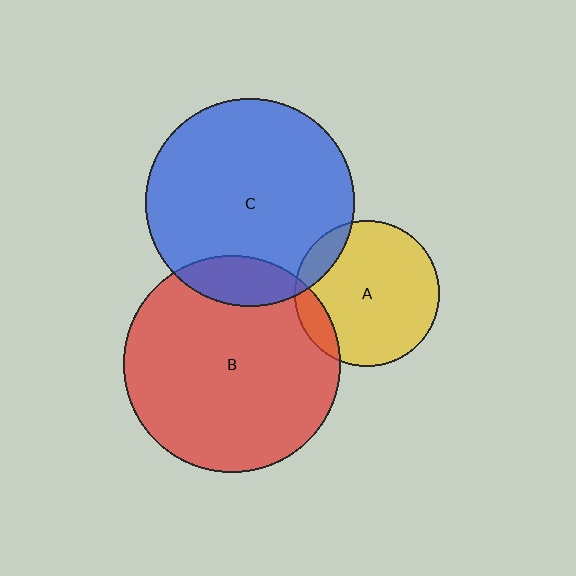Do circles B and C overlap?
Yes.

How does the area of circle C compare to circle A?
Approximately 2.0 times.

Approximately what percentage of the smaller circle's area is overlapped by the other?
Approximately 15%.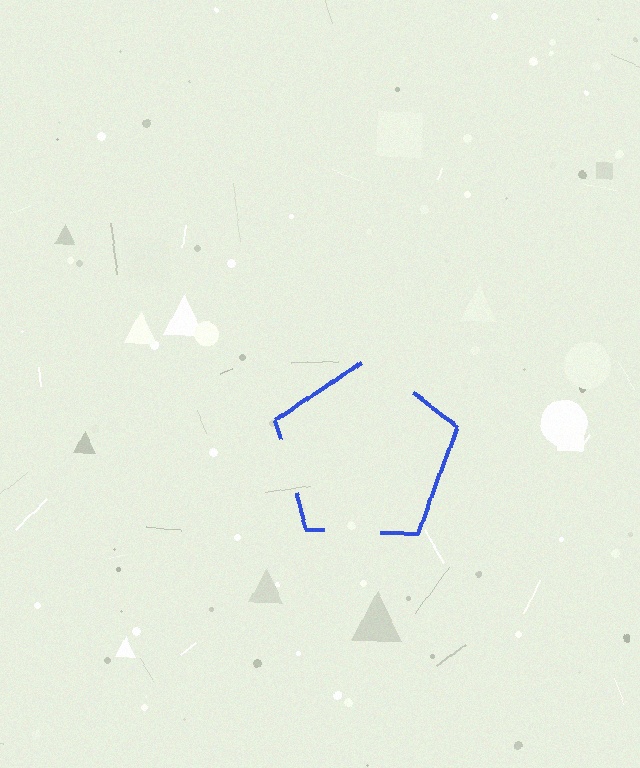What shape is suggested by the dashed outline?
The dashed outline suggests a pentagon.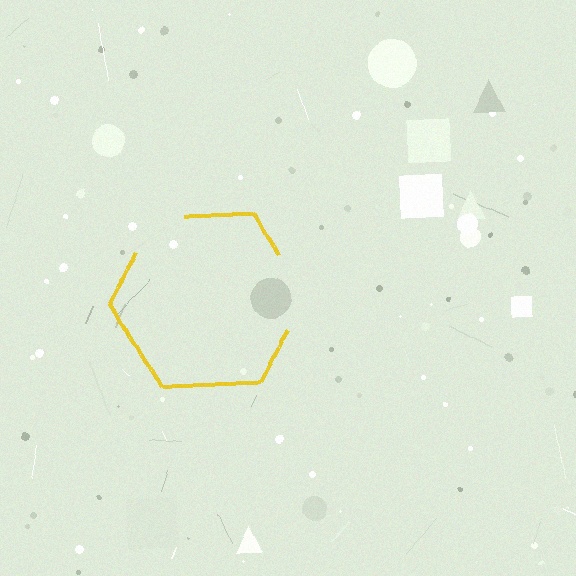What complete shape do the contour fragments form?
The contour fragments form a hexagon.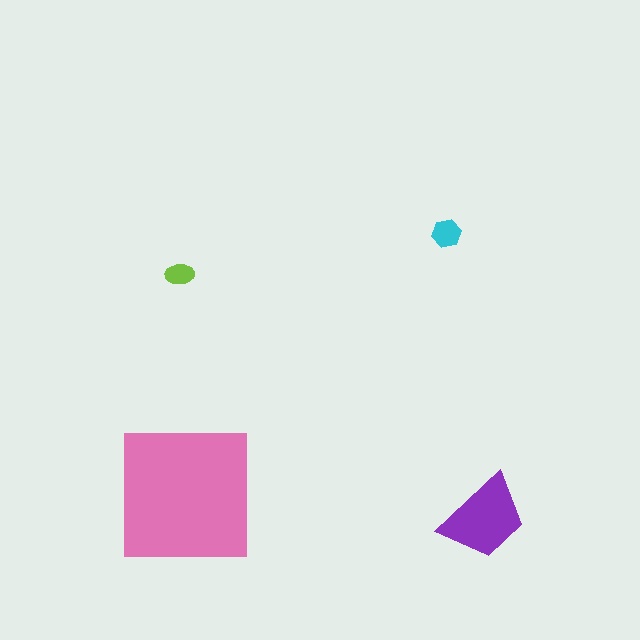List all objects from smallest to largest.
The lime ellipse, the cyan hexagon, the purple trapezoid, the pink square.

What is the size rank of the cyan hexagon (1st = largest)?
3rd.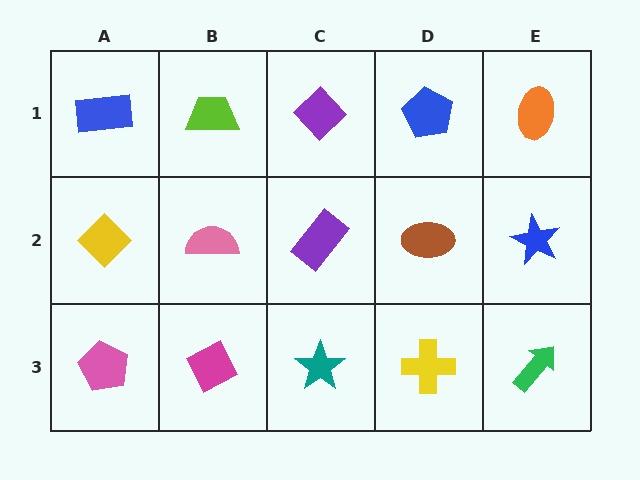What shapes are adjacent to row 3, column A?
A yellow diamond (row 2, column A), a magenta diamond (row 3, column B).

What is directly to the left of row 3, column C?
A magenta diamond.